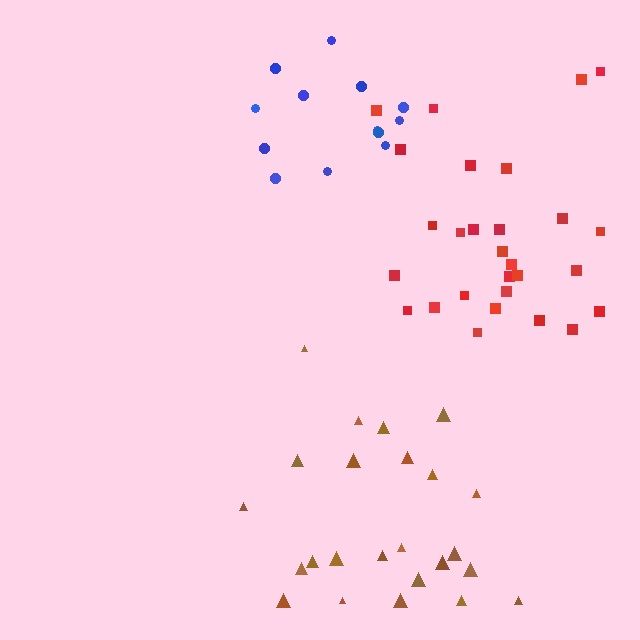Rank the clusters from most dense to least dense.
blue, red, brown.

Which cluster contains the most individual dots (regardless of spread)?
Red (28).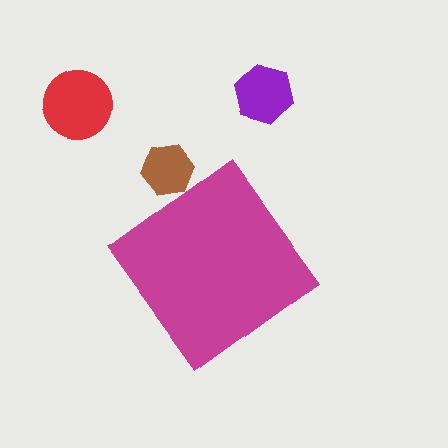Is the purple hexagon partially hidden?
No, the purple hexagon is fully visible.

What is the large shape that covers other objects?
A magenta diamond.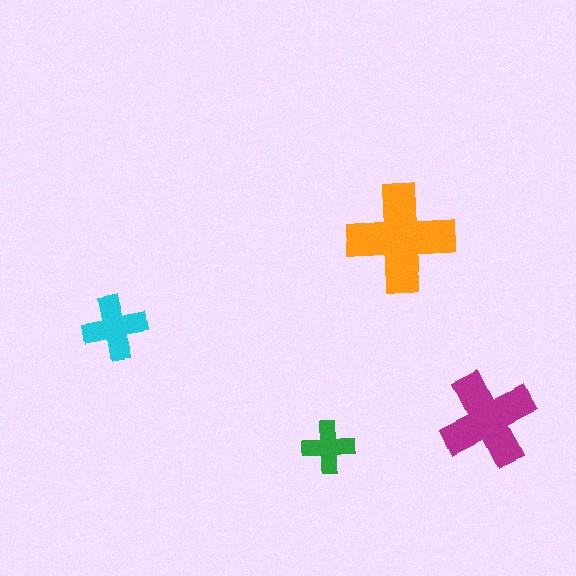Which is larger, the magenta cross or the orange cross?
The orange one.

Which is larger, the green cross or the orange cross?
The orange one.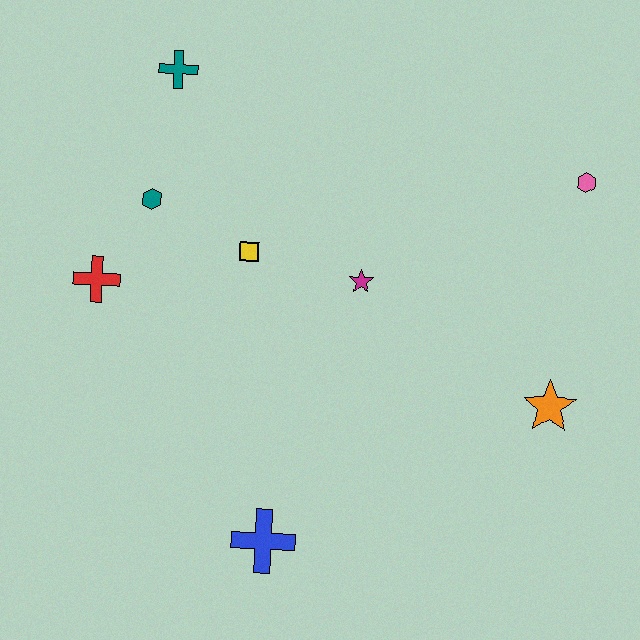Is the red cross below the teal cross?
Yes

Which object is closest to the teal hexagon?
The red cross is closest to the teal hexagon.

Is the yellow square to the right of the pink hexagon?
No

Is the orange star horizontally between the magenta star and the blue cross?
No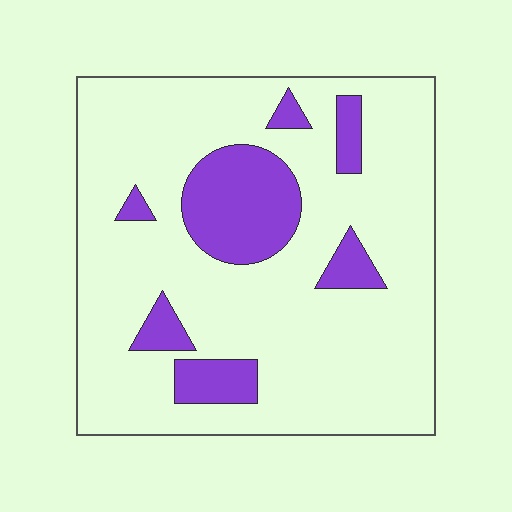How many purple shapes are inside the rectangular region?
7.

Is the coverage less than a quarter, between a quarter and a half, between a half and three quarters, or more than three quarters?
Less than a quarter.